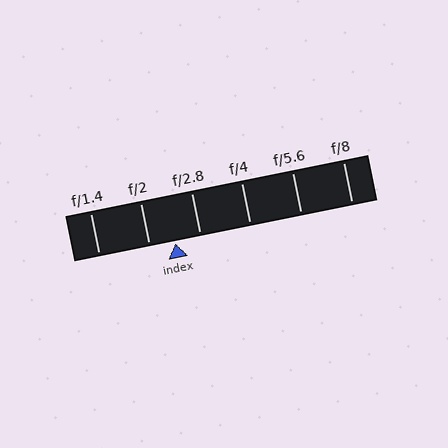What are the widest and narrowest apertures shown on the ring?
The widest aperture shown is f/1.4 and the narrowest is f/8.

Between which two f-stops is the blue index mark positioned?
The index mark is between f/2 and f/2.8.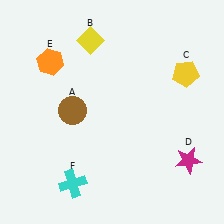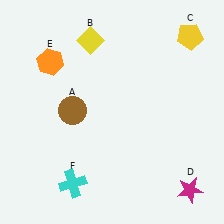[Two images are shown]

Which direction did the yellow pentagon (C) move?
The yellow pentagon (C) moved up.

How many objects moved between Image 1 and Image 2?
2 objects moved between the two images.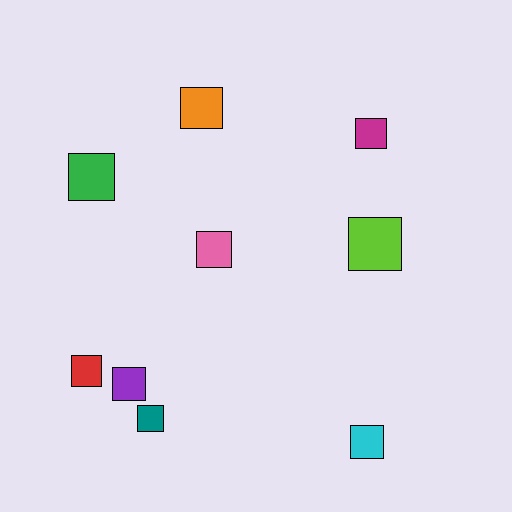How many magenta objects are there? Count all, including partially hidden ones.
There is 1 magenta object.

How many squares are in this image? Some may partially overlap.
There are 9 squares.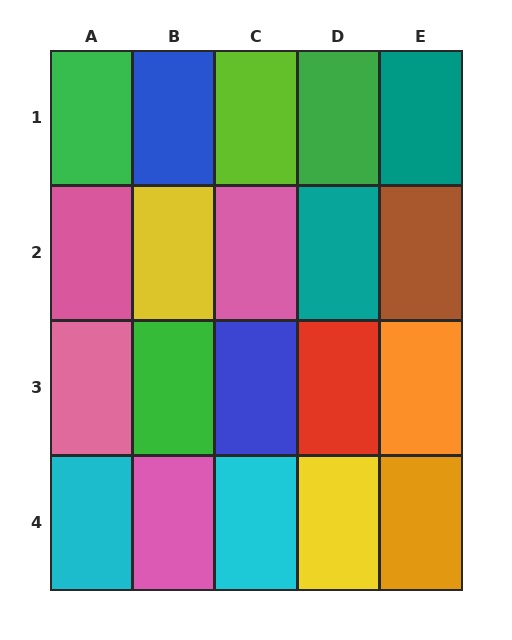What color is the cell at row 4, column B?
Pink.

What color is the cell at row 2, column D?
Teal.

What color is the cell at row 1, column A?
Green.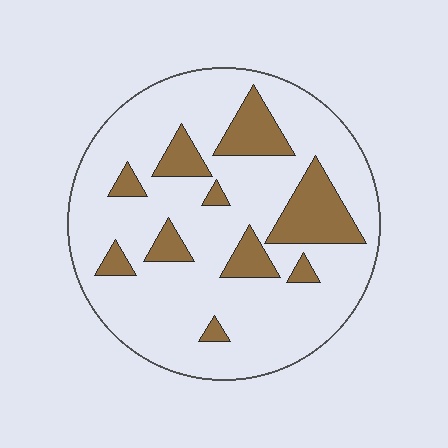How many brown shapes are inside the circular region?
10.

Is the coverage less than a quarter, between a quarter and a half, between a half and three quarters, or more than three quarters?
Less than a quarter.